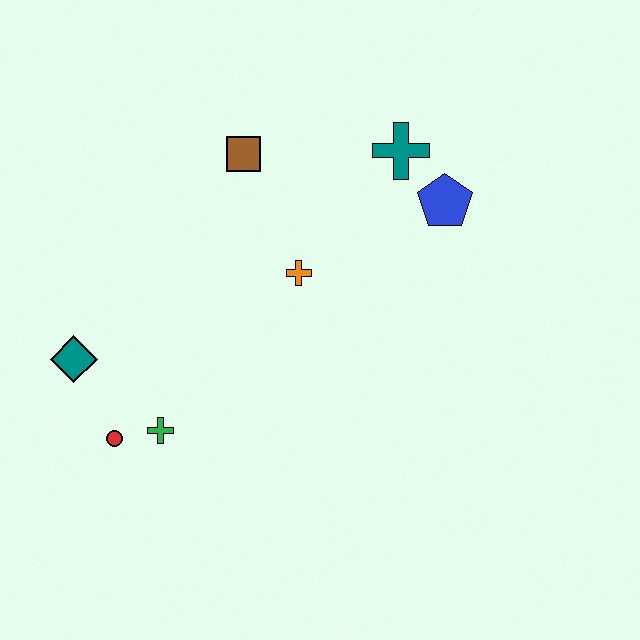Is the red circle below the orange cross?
Yes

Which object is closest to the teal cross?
The blue pentagon is closest to the teal cross.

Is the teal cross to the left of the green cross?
No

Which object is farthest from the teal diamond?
The blue pentagon is farthest from the teal diamond.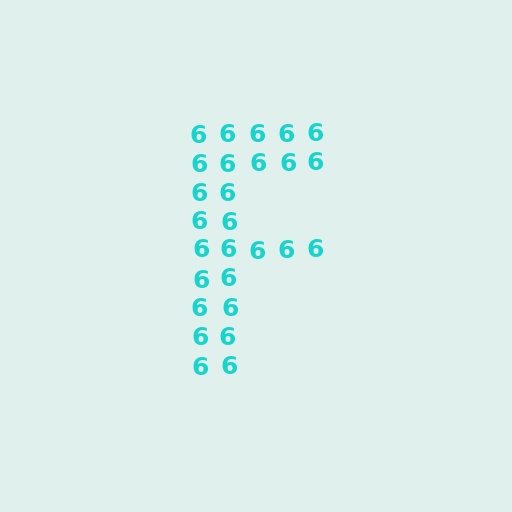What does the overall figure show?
The overall figure shows the letter F.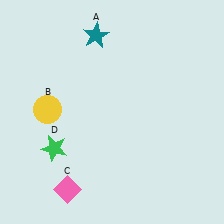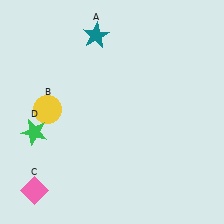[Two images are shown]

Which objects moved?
The objects that moved are: the pink diamond (C), the green star (D).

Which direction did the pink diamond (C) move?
The pink diamond (C) moved left.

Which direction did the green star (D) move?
The green star (D) moved left.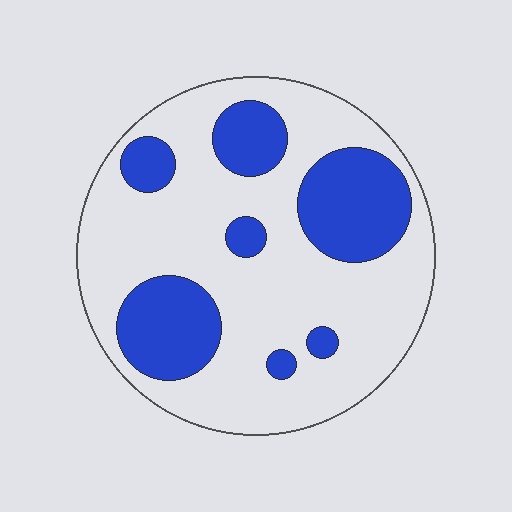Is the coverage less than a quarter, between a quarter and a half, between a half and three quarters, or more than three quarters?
Between a quarter and a half.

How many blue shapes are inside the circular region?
7.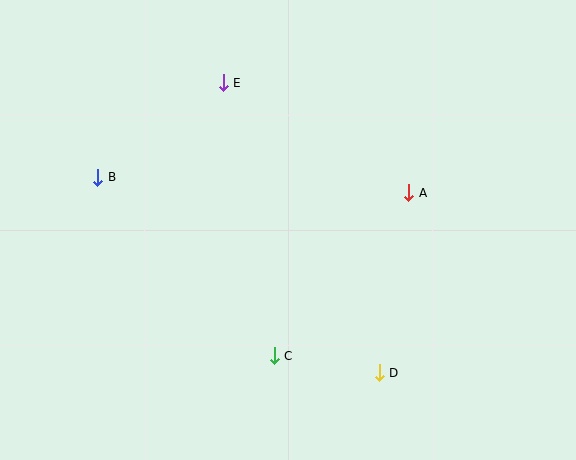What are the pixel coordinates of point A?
Point A is at (409, 193).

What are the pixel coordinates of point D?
Point D is at (379, 373).